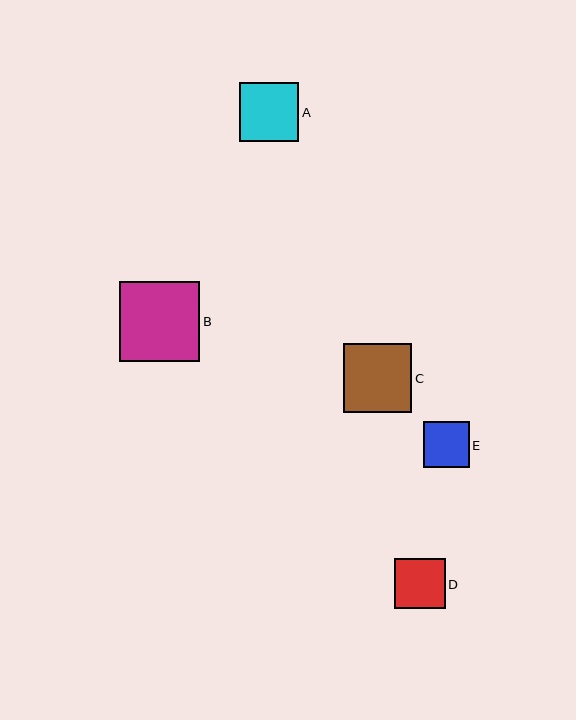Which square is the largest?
Square B is the largest with a size of approximately 80 pixels.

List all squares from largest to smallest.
From largest to smallest: B, C, A, D, E.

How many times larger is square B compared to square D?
Square B is approximately 1.6 times the size of square D.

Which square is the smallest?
Square E is the smallest with a size of approximately 46 pixels.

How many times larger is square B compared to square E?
Square B is approximately 1.7 times the size of square E.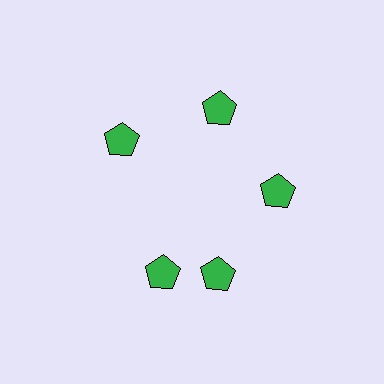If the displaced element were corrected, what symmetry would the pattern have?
It would have 5-fold rotational symmetry — the pattern would map onto itself every 72 degrees.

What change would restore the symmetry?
The symmetry would be restored by rotating it back into even spacing with its neighbors so that all 5 pentagons sit at equal angles and equal distance from the center.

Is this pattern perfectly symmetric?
No. The 5 green pentagons are arranged in a ring, but one element near the 8 o'clock position is rotated out of alignment along the ring, breaking the 5-fold rotational symmetry.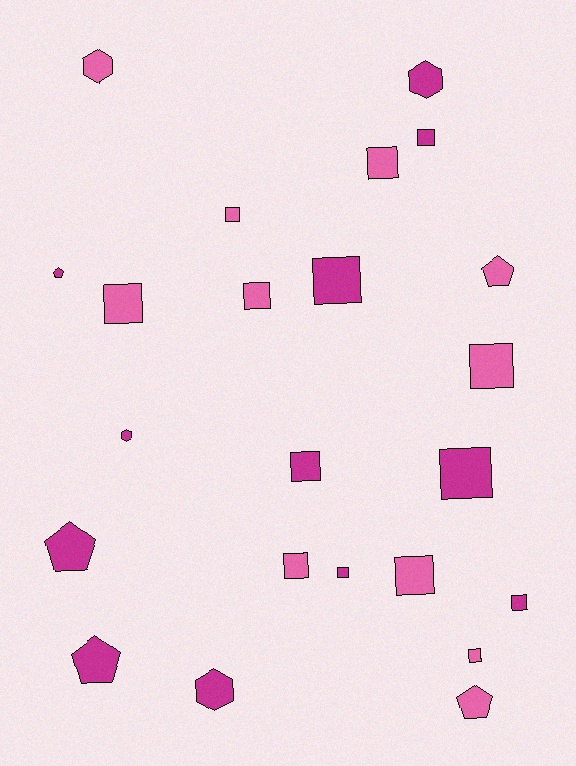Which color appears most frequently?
Magenta, with 12 objects.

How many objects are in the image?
There are 23 objects.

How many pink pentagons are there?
There are 2 pink pentagons.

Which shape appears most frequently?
Square, with 14 objects.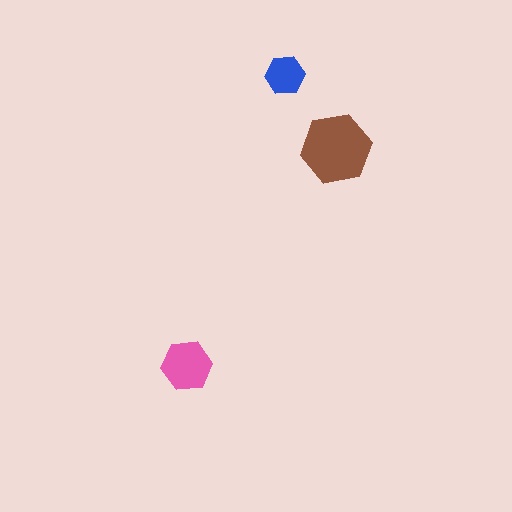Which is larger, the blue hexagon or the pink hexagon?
The pink one.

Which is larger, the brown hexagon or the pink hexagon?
The brown one.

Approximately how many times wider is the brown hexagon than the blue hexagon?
About 2 times wider.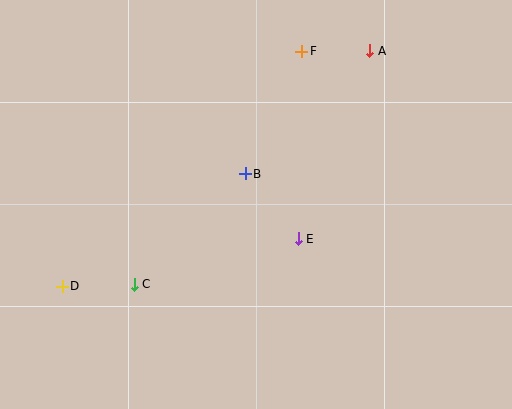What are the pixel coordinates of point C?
Point C is at (134, 284).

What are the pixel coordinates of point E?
Point E is at (298, 239).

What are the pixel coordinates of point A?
Point A is at (370, 51).